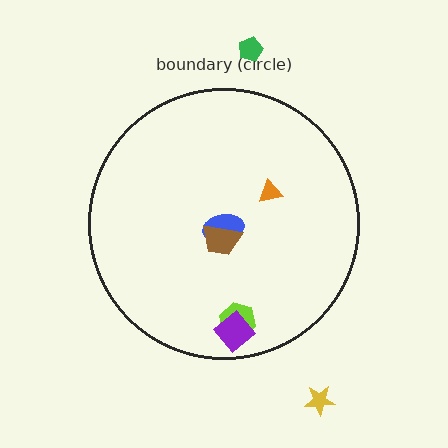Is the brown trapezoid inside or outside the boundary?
Inside.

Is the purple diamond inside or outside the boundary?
Inside.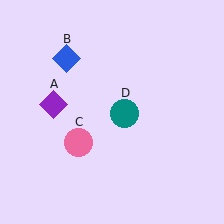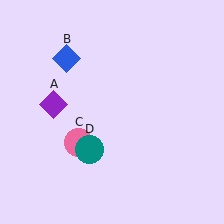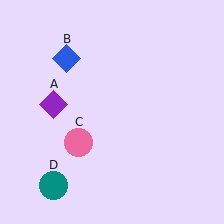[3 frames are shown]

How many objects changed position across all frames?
1 object changed position: teal circle (object D).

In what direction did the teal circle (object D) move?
The teal circle (object D) moved down and to the left.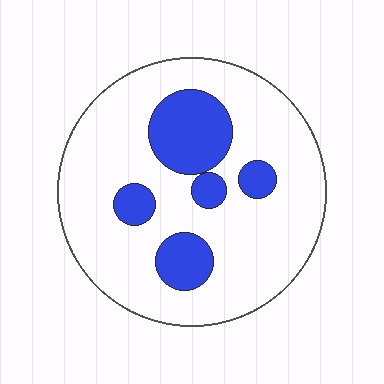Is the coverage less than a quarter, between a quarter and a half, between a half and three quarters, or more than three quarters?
Less than a quarter.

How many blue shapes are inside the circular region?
5.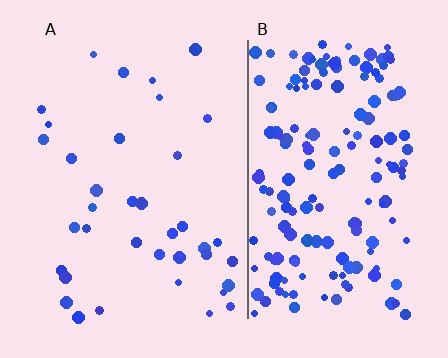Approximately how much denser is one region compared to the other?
Approximately 4.7× — region B over region A.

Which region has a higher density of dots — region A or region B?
B (the right).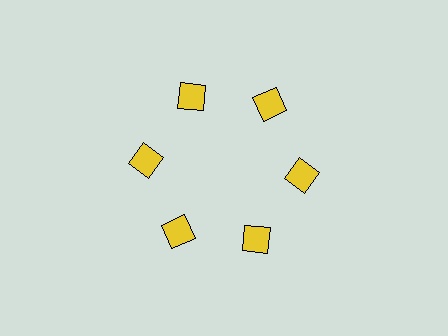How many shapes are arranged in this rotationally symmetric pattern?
There are 6 shapes, arranged in 6 groups of 1.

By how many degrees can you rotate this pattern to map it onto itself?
The pattern maps onto itself every 60 degrees of rotation.